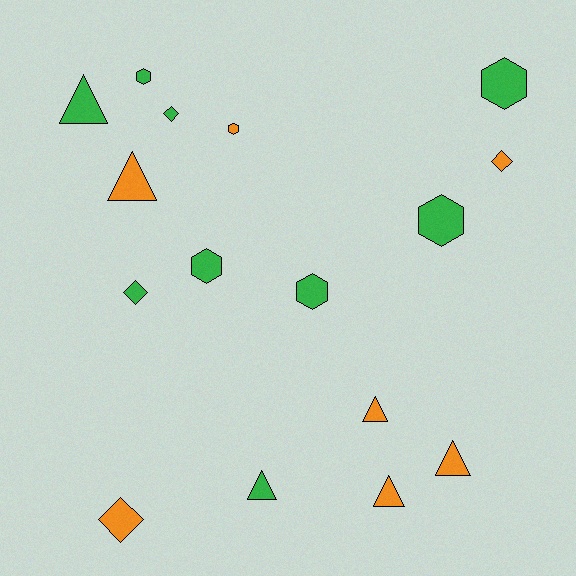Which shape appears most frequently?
Hexagon, with 6 objects.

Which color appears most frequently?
Green, with 9 objects.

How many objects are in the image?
There are 16 objects.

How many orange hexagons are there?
There is 1 orange hexagon.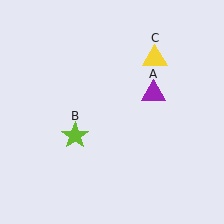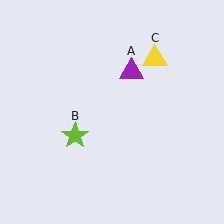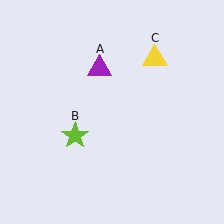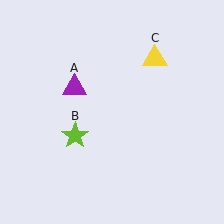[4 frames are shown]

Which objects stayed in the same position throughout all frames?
Lime star (object B) and yellow triangle (object C) remained stationary.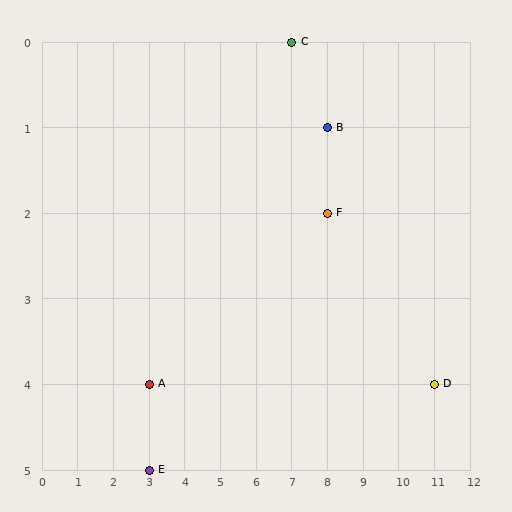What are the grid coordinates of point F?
Point F is at grid coordinates (8, 2).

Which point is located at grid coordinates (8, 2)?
Point F is at (8, 2).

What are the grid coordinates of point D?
Point D is at grid coordinates (11, 4).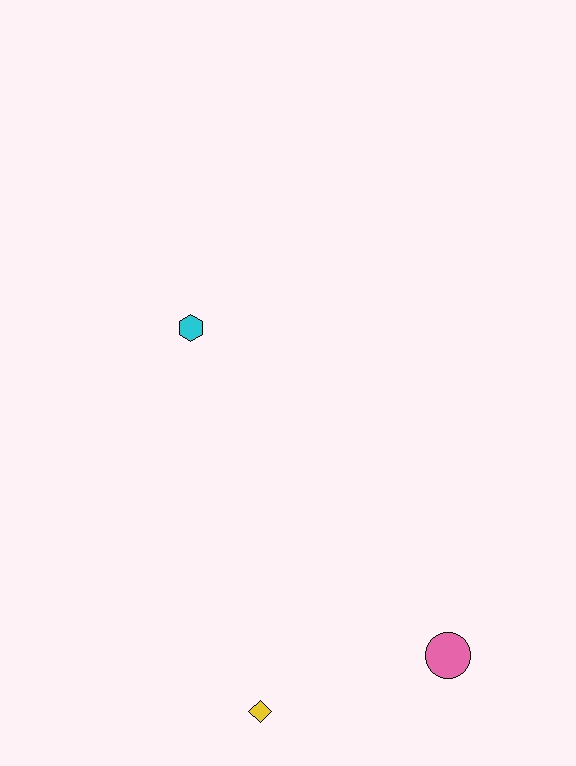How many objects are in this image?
There are 3 objects.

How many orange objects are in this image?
There are no orange objects.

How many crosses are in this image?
There are no crosses.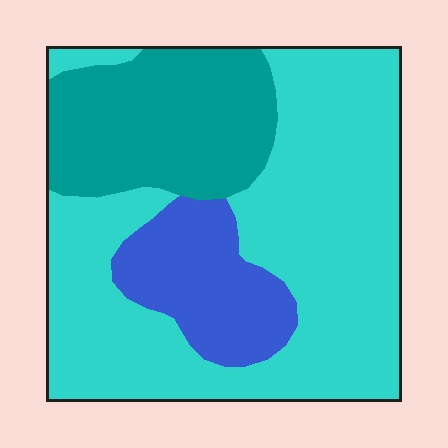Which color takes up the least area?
Blue, at roughly 15%.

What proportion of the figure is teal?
Teal takes up less than a quarter of the figure.